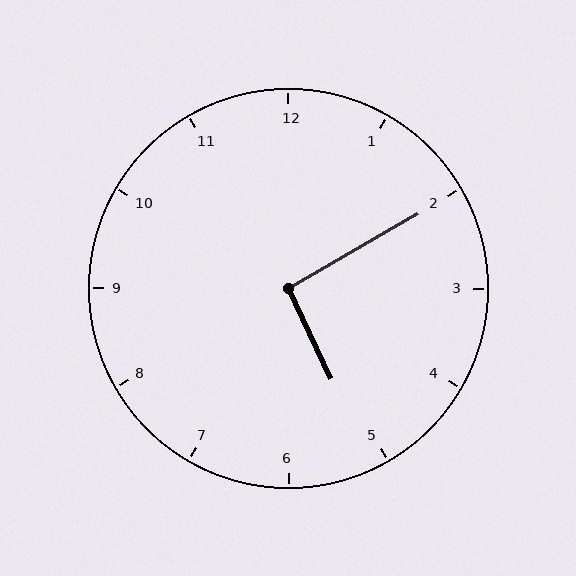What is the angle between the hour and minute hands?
Approximately 95 degrees.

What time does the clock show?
5:10.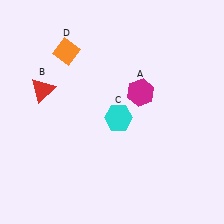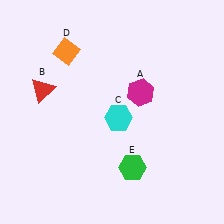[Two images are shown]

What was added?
A green hexagon (E) was added in Image 2.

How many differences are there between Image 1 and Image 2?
There is 1 difference between the two images.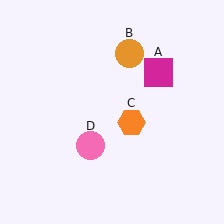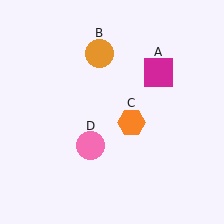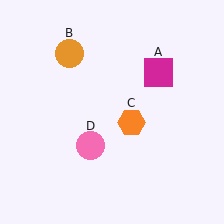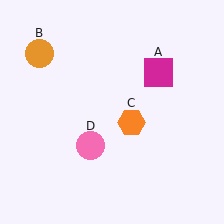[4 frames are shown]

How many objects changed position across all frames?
1 object changed position: orange circle (object B).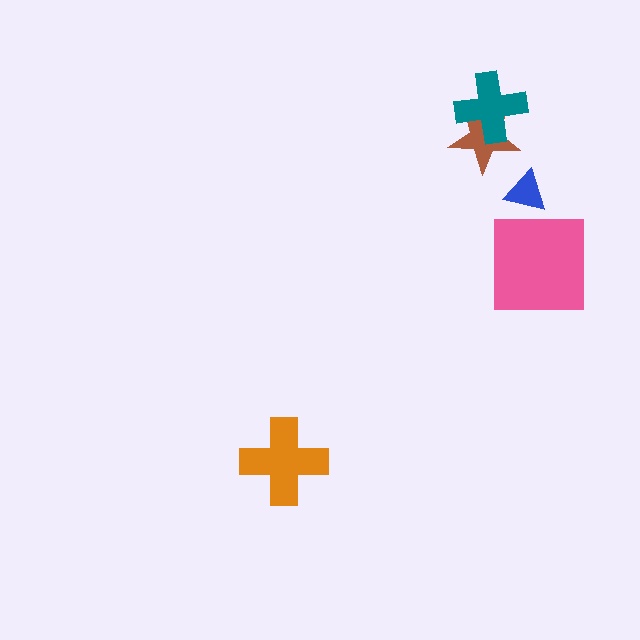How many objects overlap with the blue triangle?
0 objects overlap with the blue triangle.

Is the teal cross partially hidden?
No, no other shape covers it.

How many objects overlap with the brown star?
1 object overlaps with the brown star.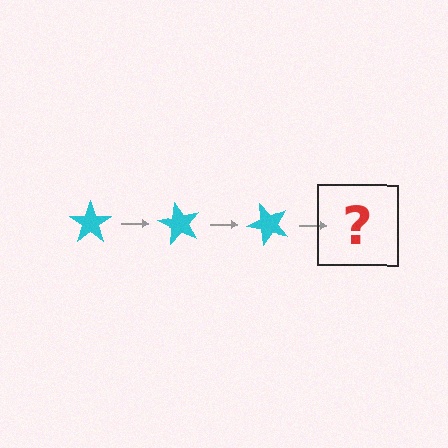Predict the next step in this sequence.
The next step is a cyan star rotated 180 degrees.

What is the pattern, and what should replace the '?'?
The pattern is that the star rotates 60 degrees each step. The '?' should be a cyan star rotated 180 degrees.